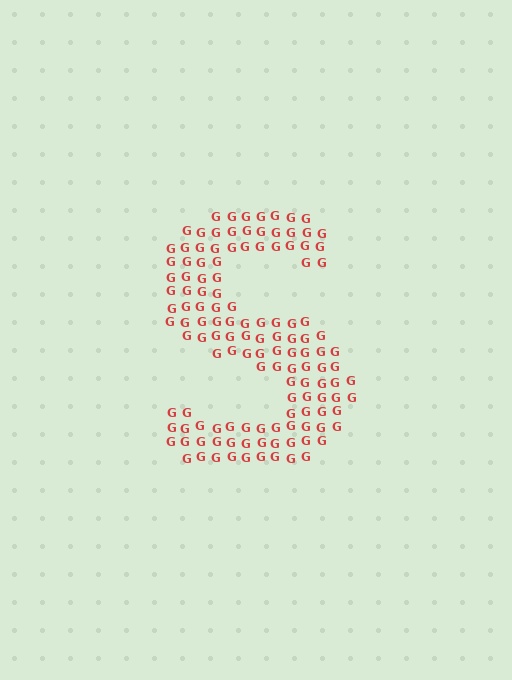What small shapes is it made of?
It is made of small letter G's.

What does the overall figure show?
The overall figure shows the letter S.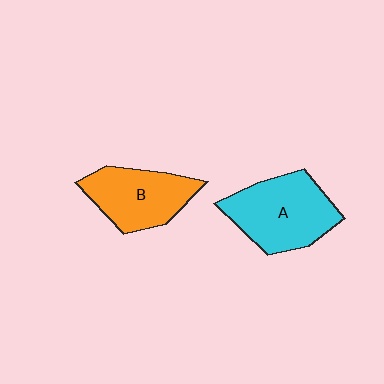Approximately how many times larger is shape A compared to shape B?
Approximately 1.2 times.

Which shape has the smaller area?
Shape B (orange).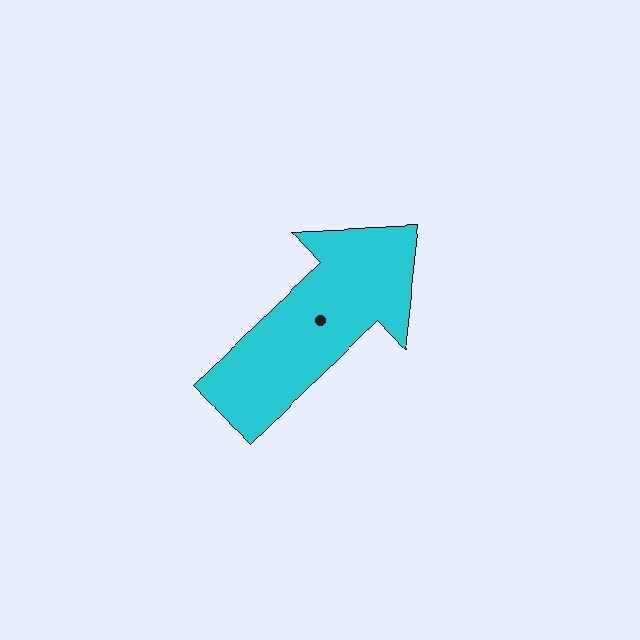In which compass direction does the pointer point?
Northeast.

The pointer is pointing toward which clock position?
Roughly 2 o'clock.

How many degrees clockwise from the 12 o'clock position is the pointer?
Approximately 47 degrees.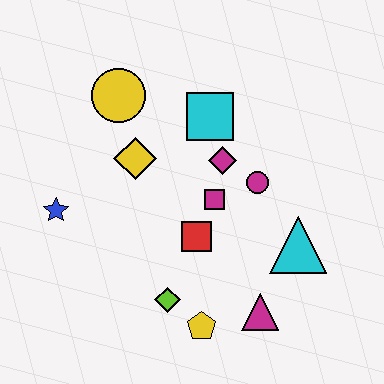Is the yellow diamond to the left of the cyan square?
Yes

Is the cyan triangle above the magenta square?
No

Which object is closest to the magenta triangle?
The yellow pentagon is closest to the magenta triangle.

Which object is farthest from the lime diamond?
The yellow circle is farthest from the lime diamond.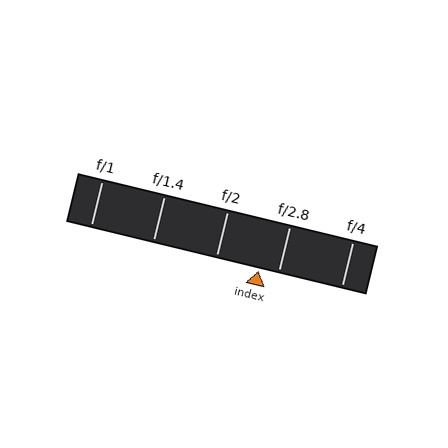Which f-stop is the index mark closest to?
The index mark is closest to f/2.8.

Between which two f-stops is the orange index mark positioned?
The index mark is between f/2 and f/2.8.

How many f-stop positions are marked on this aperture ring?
There are 5 f-stop positions marked.